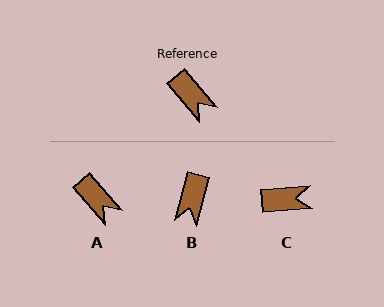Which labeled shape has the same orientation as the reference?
A.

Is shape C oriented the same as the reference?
No, it is off by about 54 degrees.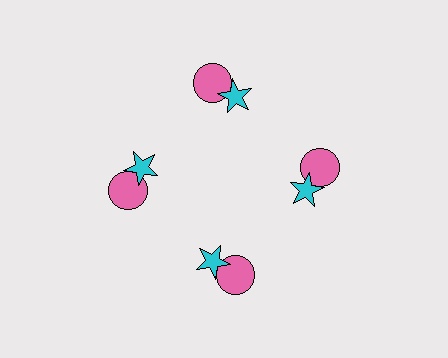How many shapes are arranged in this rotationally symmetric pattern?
There are 8 shapes, arranged in 4 groups of 2.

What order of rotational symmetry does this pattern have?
This pattern has 4-fold rotational symmetry.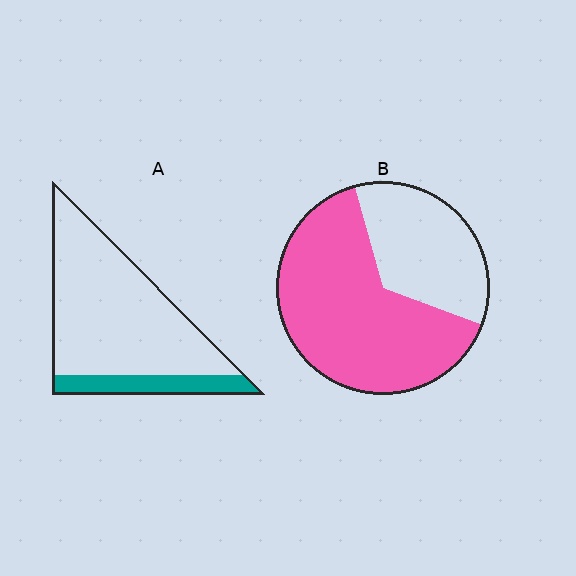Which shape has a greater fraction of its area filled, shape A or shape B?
Shape B.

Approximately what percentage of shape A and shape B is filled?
A is approximately 20% and B is approximately 65%.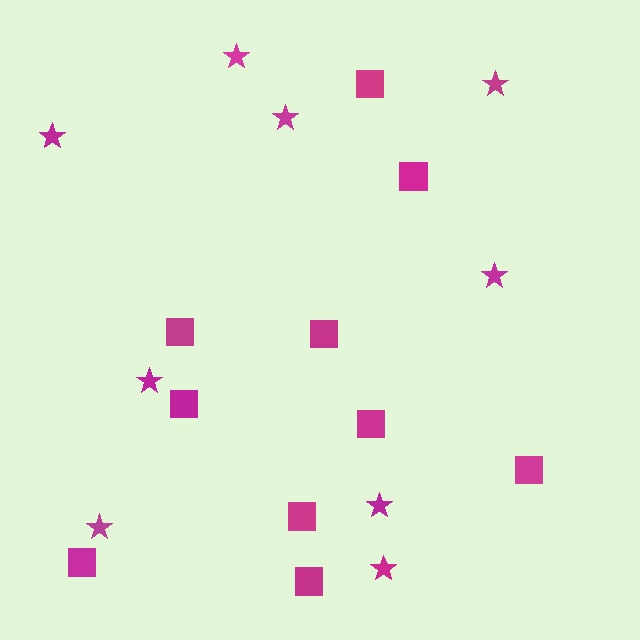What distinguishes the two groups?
There are 2 groups: one group of stars (9) and one group of squares (10).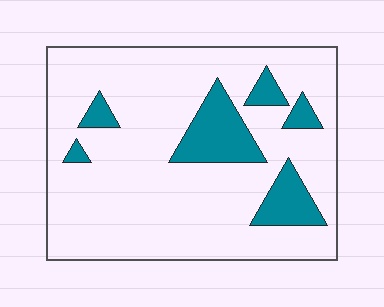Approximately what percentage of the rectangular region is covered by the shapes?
Approximately 15%.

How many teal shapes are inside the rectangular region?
6.